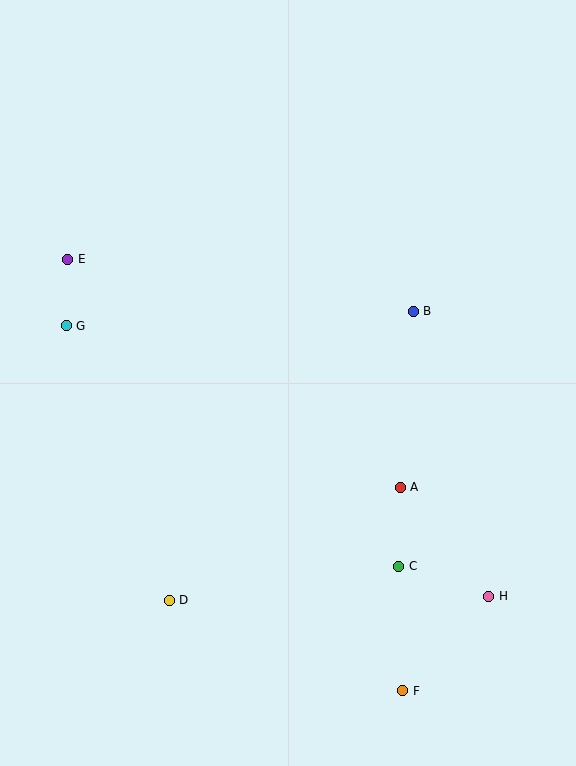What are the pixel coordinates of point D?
Point D is at (169, 600).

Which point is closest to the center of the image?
Point B at (413, 311) is closest to the center.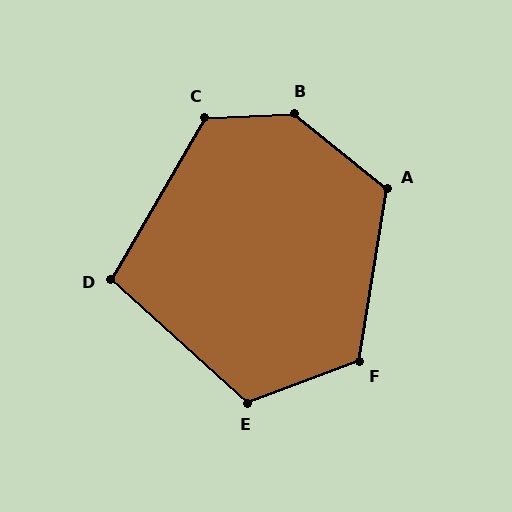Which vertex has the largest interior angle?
B, at approximately 138 degrees.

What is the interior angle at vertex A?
Approximately 120 degrees (obtuse).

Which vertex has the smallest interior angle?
D, at approximately 102 degrees.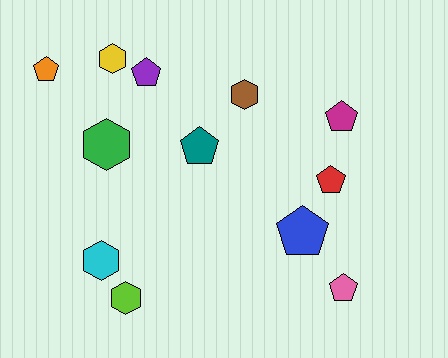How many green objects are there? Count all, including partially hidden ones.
There is 1 green object.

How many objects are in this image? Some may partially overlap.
There are 12 objects.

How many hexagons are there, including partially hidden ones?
There are 5 hexagons.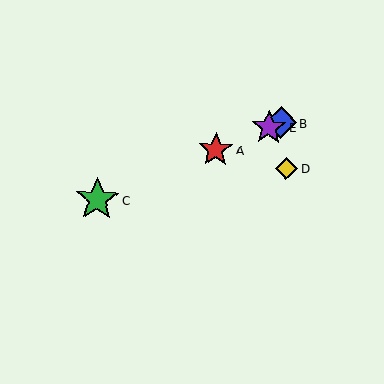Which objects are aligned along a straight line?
Objects A, B, C, E are aligned along a straight line.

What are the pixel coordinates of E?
Object E is at (269, 128).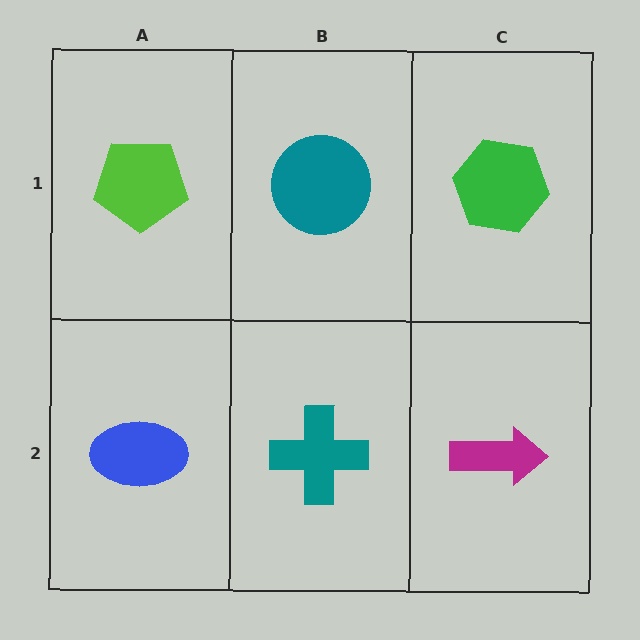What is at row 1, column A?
A lime pentagon.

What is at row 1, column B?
A teal circle.